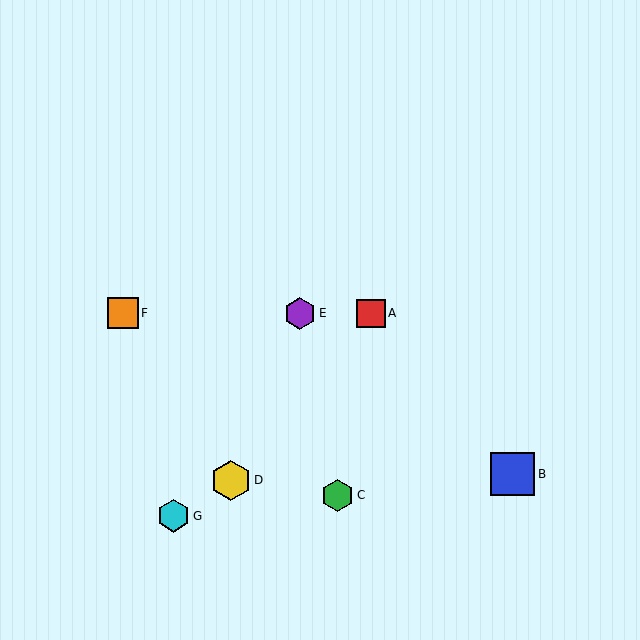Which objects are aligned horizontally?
Objects A, E, F are aligned horizontally.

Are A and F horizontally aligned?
Yes, both are at y≈313.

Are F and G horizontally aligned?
No, F is at y≈313 and G is at y≈516.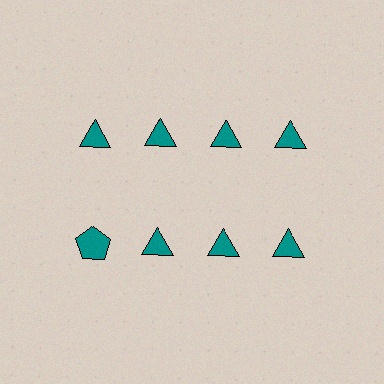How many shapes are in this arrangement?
There are 8 shapes arranged in a grid pattern.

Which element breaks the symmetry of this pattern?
The teal pentagon in the second row, leftmost column breaks the symmetry. All other shapes are teal triangles.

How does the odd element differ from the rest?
It has a different shape: pentagon instead of triangle.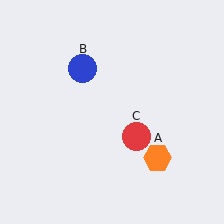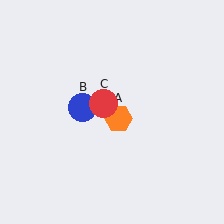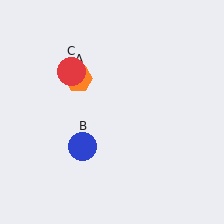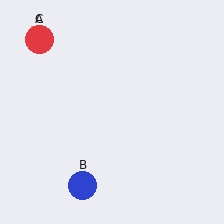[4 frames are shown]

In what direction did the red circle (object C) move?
The red circle (object C) moved up and to the left.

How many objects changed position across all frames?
3 objects changed position: orange hexagon (object A), blue circle (object B), red circle (object C).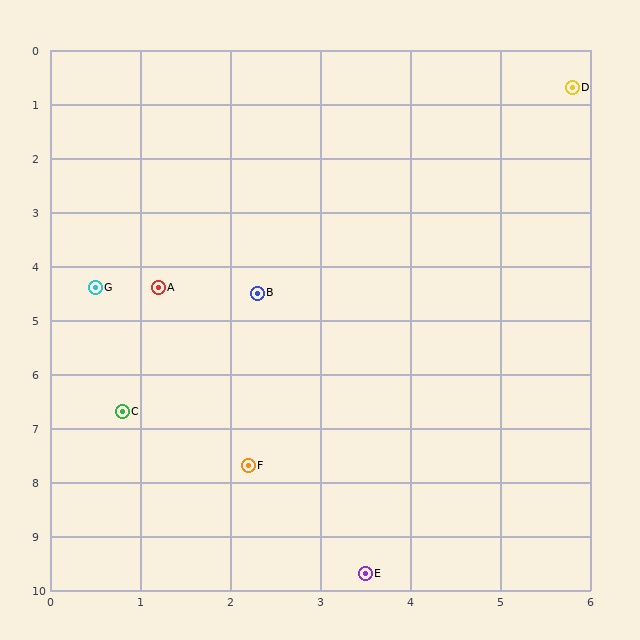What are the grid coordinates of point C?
Point C is at approximately (0.8, 6.7).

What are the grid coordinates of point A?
Point A is at approximately (1.2, 4.4).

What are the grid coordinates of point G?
Point G is at approximately (0.5, 4.4).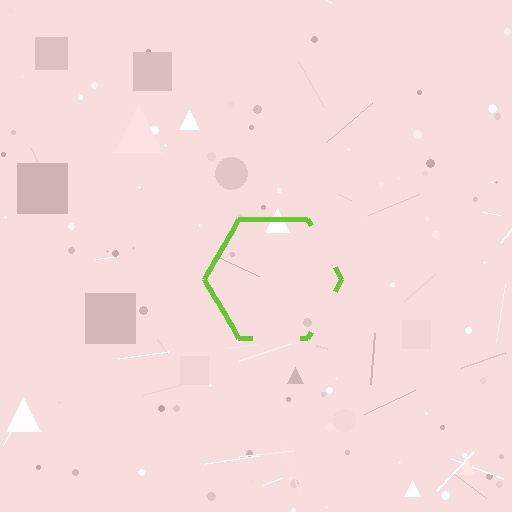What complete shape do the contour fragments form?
The contour fragments form a hexagon.